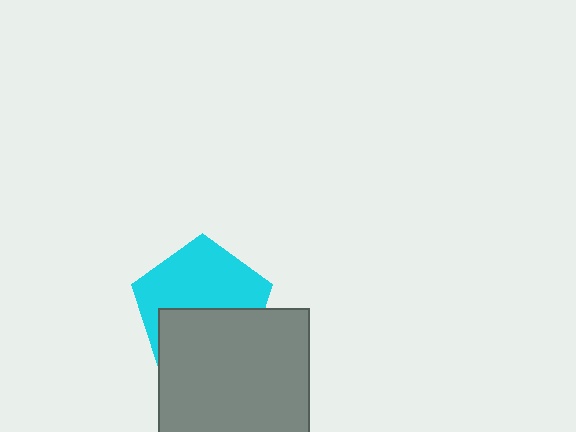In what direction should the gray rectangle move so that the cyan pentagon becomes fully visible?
The gray rectangle should move down. That is the shortest direction to clear the overlap and leave the cyan pentagon fully visible.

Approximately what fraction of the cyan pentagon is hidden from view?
Roughly 45% of the cyan pentagon is hidden behind the gray rectangle.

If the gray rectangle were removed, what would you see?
You would see the complete cyan pentagon.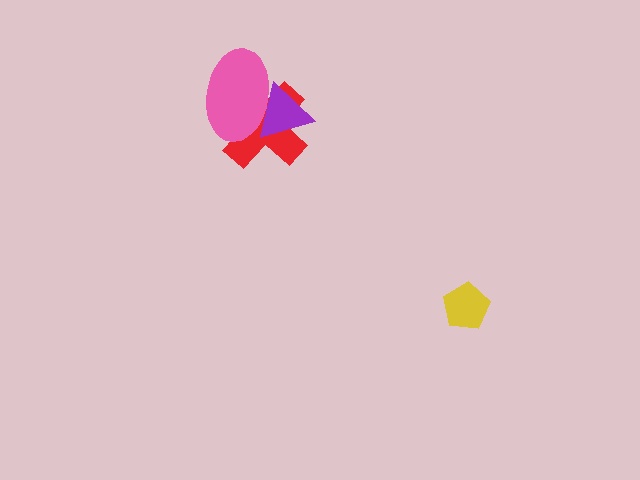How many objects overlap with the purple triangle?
2 objects overlap with the purple triangle.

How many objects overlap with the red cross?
2 objects overlap with the red cross.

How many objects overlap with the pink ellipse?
2 objects overlap with the pink ellipse.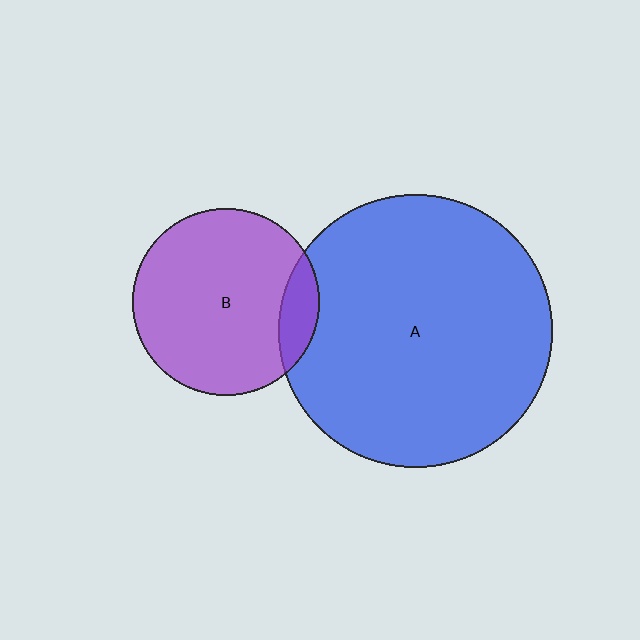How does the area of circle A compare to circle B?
Approximately 2.1 times.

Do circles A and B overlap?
Yes.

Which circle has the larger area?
Circle A (blue).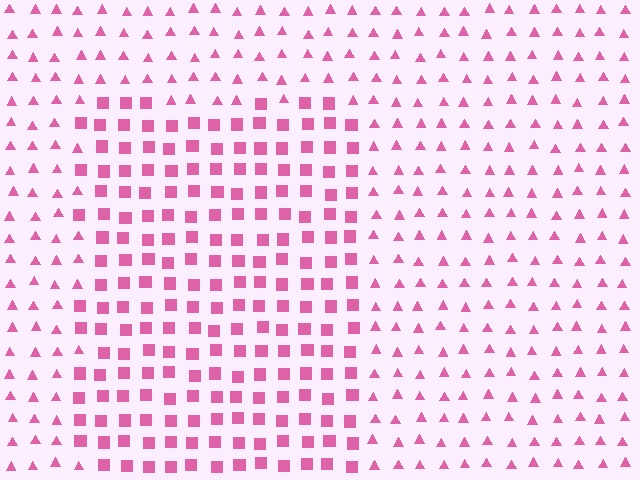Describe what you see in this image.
The image is filled with small pink elements arranged in a uniform grid. A rectangle-shaped region contains squares, while the surrounding area contains triangles. The boundary is defined purely by the change in element shape.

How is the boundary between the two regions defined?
The boundary is defined by a change in element shape: squares inside vs. triangles outside. All elements share the same color and spacing.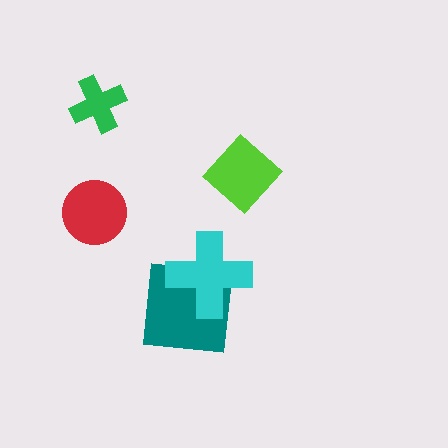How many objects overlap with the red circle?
0 objects overlap with the red circle.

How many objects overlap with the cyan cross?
1 object overlaps with the cyan cross.